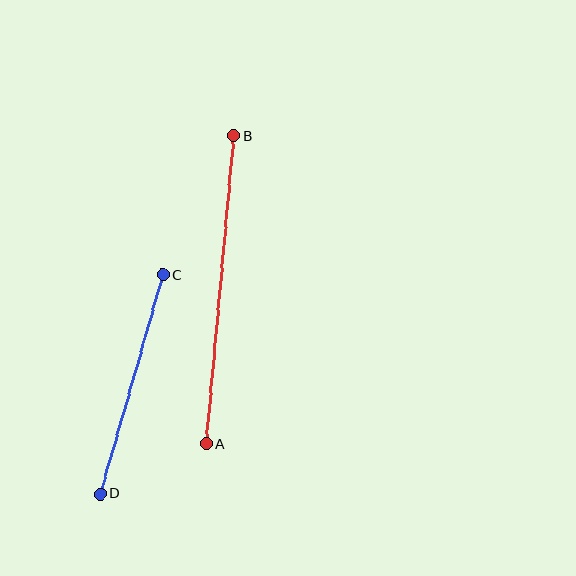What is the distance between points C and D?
The distance is approximately 228 pixels.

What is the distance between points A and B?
The distance is approximately 309 pixels.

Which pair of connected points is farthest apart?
Points A and B are farthest apart.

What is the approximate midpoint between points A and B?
The midpoint is at approximately (220, 290) pixels.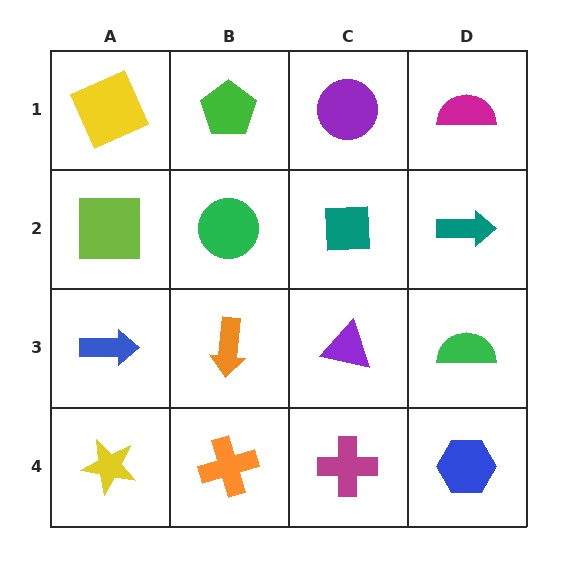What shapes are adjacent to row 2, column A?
A yellow square (row 1, column A), a blue arrow (row 3, column A), a green circle (row 2, column B).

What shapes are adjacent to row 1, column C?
A teal square (row 2, column C), a green pentagon (row 1, column B), a magenta semicircle (row 1, column D).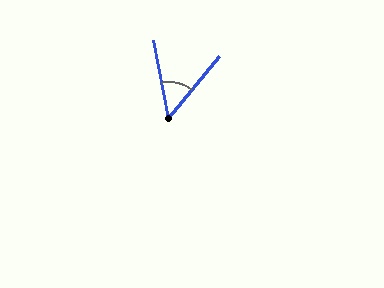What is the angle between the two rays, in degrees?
Approximately 50 degrees.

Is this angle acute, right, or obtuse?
It is acute.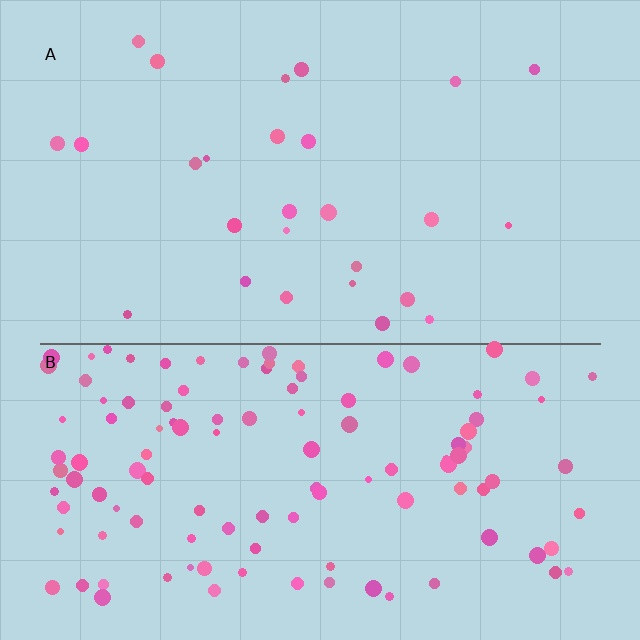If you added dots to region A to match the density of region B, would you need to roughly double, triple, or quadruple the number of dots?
Approximately quadruple.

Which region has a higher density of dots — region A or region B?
B (the bottom).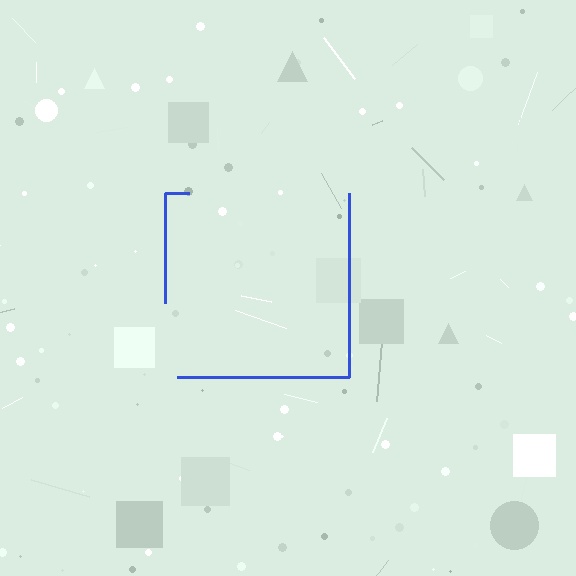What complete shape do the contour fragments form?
The contour fragments form a square.